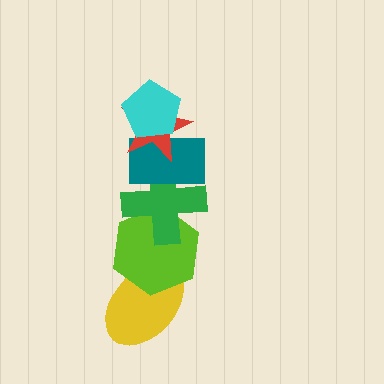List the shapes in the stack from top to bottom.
From top to bottom: the cyan pentagon, the red star, the teal rectangle, the green cross, the lime hexagon, the yellow ellipse.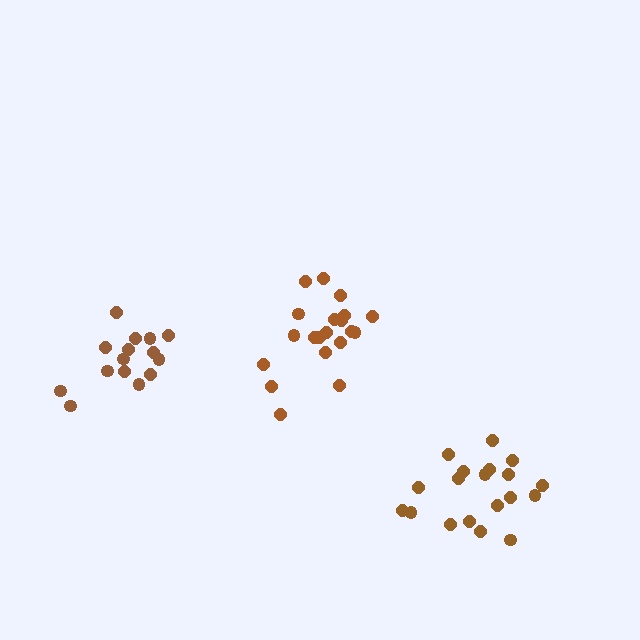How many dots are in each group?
Group 1: 19 dots, Group 2: 20 dots, Group 3: 15 dots (54 total).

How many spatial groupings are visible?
There are 3 spatial groupings.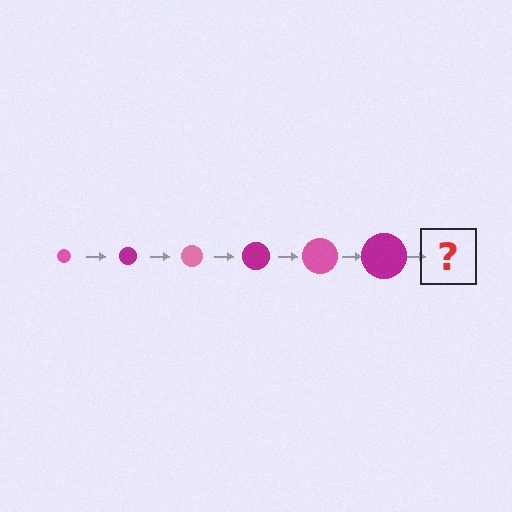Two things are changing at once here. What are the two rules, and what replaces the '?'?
The two rules are that the circle grows larger each step and the color cycles through pink and magenta. The '?' should be a pink circle, larger than the previous one.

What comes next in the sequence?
The next element should be a pink circle, larger than the previous one.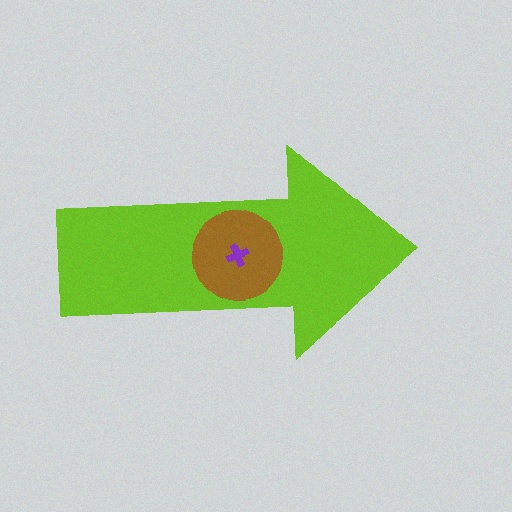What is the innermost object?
The purple cross.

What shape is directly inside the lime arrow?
The brown circle.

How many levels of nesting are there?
3.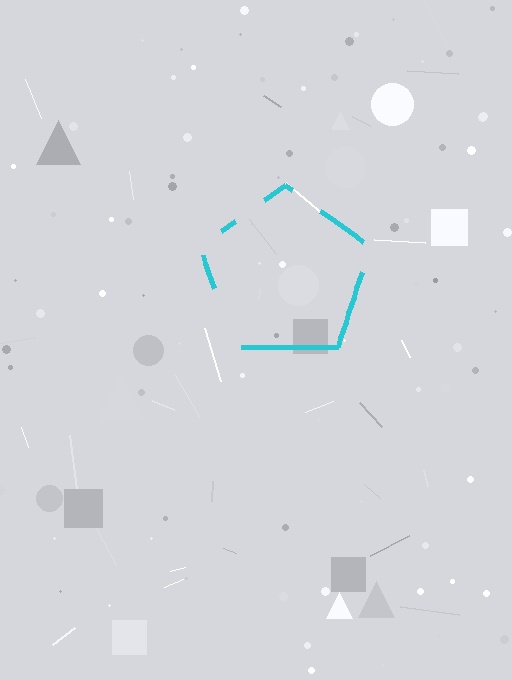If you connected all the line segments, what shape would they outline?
They would outline a pentagon.